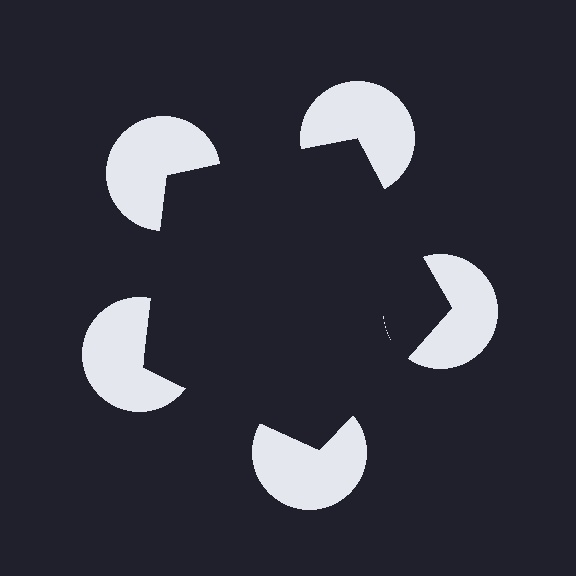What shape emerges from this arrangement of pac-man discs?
An illusory pentagon — its edges are inferred from the aligned wedge cuts in the pac-man discs, not physically drawn.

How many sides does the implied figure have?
5 sides.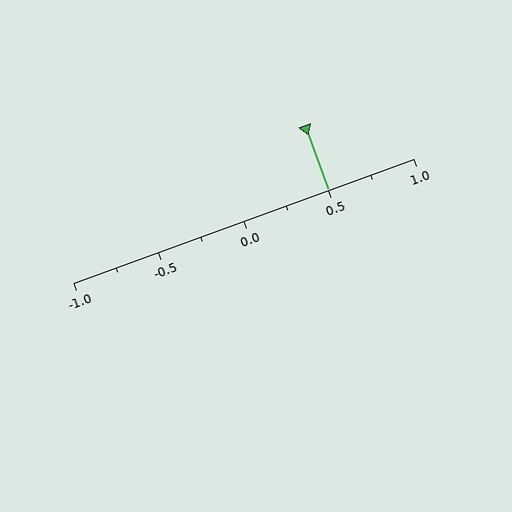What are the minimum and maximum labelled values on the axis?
The axis runs from -1.0 to 1.0.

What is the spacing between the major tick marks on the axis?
The major ticks are spaced 0.5 apart.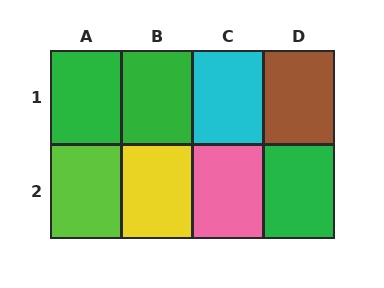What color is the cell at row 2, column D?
Green.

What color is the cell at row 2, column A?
Lime.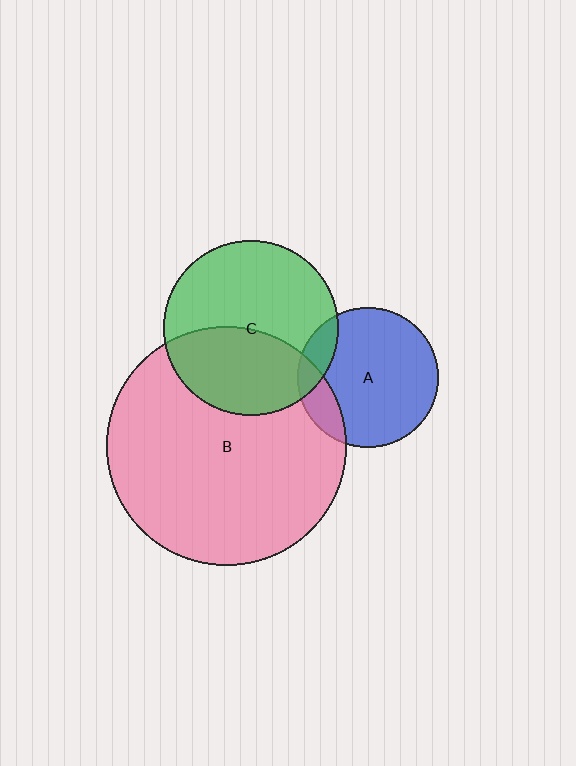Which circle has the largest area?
Circle B (pink).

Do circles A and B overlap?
Yes.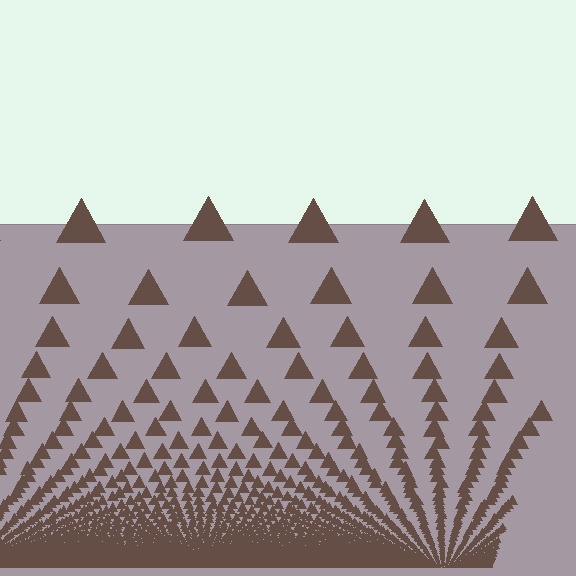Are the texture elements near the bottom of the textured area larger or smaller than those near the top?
Smaller. The gradient is inverted — elements near the bottom are smaller and denser.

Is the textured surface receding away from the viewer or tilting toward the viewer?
The surface appears to tilt toward the viewer. Texture elements get larger and sparser toward the top.